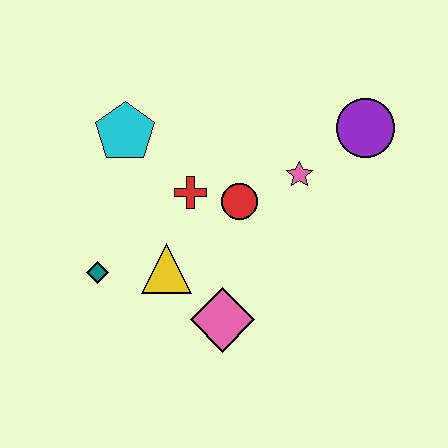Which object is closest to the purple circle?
The pink star is closest to the purple circle.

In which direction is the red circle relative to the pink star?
The red circle is to the left of the pink star.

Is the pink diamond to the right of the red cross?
Yes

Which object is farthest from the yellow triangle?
The purple circle is farthest from the yellow triangle.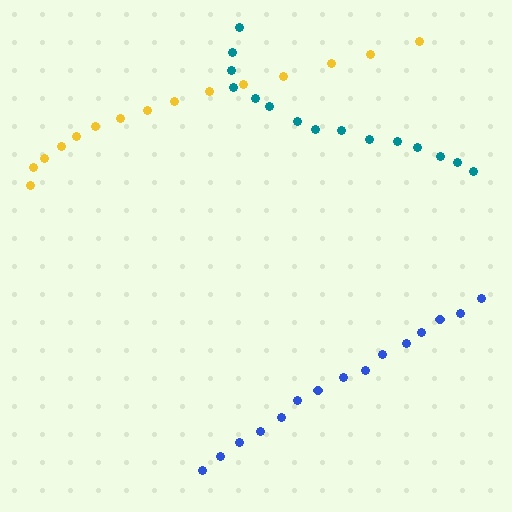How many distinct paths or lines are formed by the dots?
There are 3 distinct paths.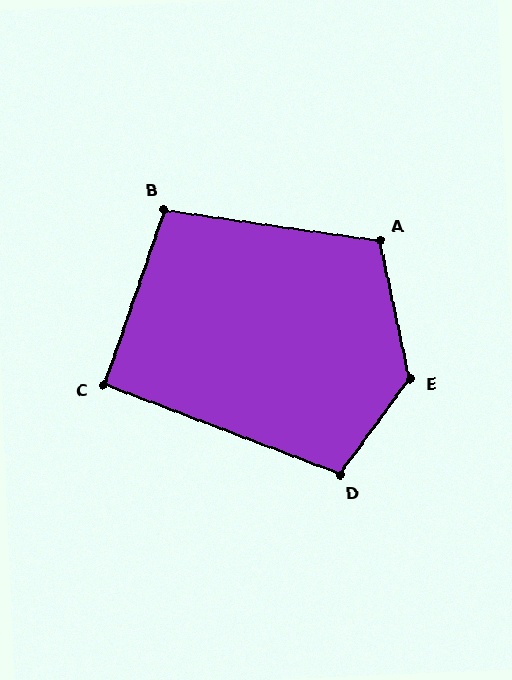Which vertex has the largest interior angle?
E, at approximately 132 degrees.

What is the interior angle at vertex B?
Approximately 101 degrees (obtuse).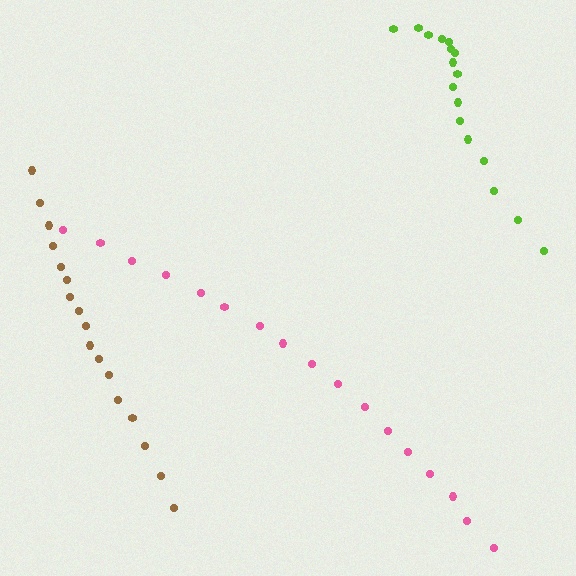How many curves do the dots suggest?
There are 3 distinct paths.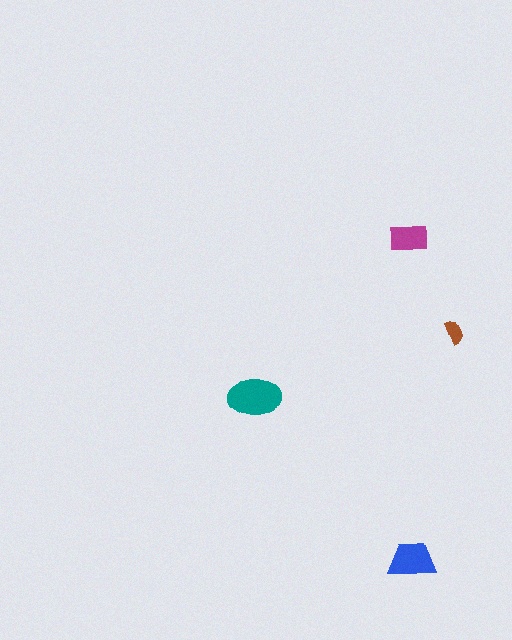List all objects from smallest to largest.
The brown semicircle, the magenta rectangle, the blue trapezoid, the teal ellipse.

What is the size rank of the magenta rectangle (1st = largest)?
3rd.